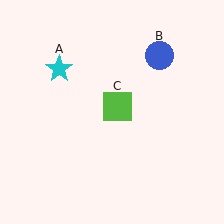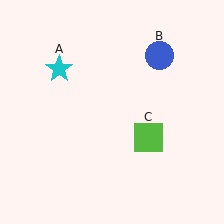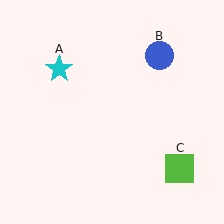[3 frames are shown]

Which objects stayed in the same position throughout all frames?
Cyan star (object A) and blue circle (object B) remained stationary.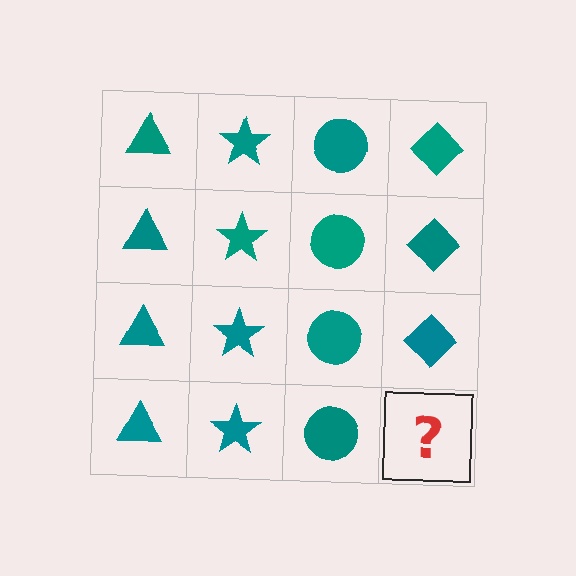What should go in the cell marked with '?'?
The missing cell should contain a teal diamond.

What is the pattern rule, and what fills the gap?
The rule is that each column has a consistent shape. The gap should be filled with a teal diamond.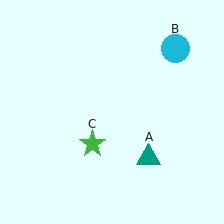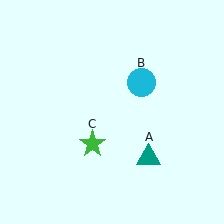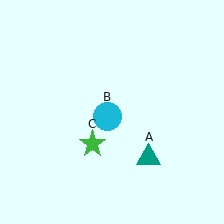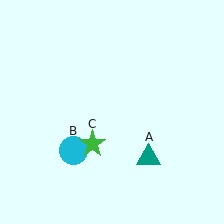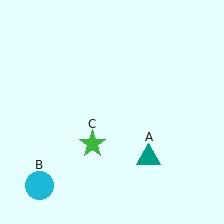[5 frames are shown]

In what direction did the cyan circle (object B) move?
The cyan circle (object B) moved down and to the left.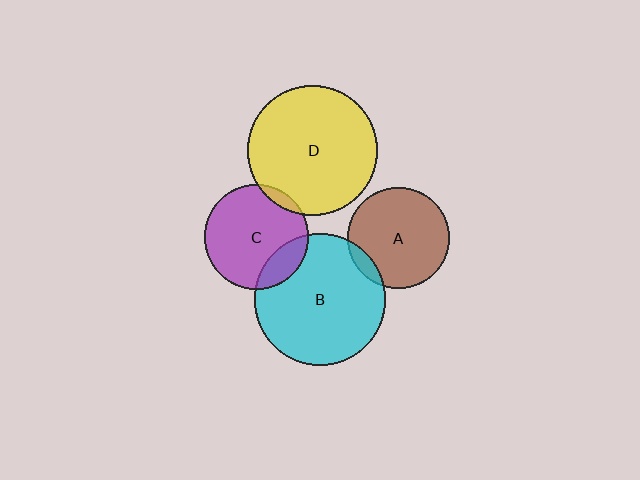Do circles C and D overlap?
Yes.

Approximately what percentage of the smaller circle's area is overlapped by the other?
Approximately 5%.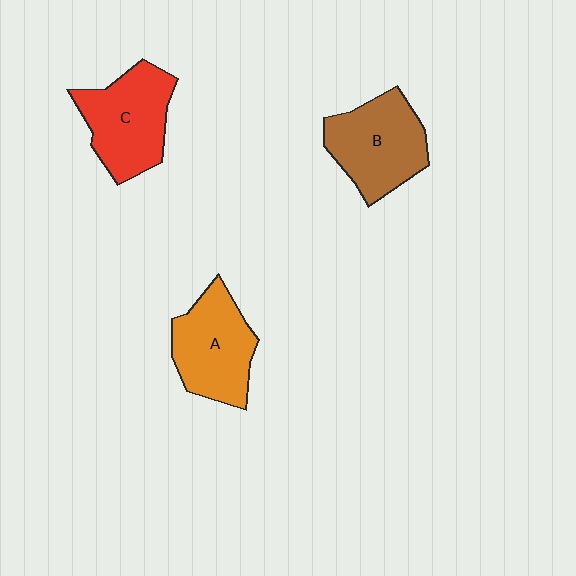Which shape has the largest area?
Shape C (red).